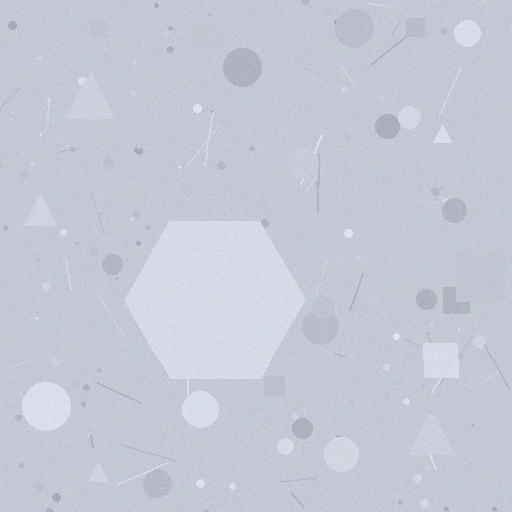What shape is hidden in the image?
A hexagon is hidden in the image.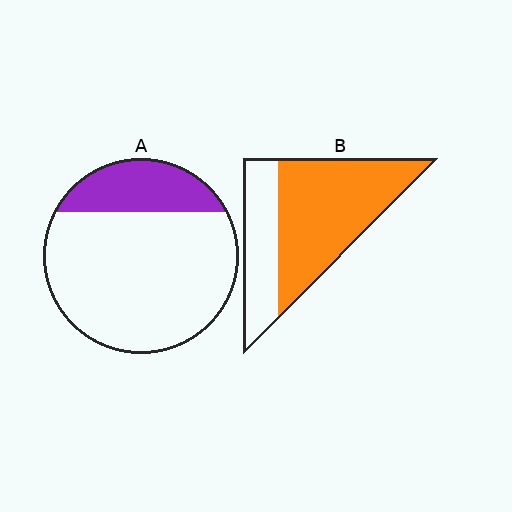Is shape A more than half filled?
No.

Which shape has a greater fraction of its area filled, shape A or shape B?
Shape B.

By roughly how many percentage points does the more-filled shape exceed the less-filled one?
By roughly 45 percentage points (B over A).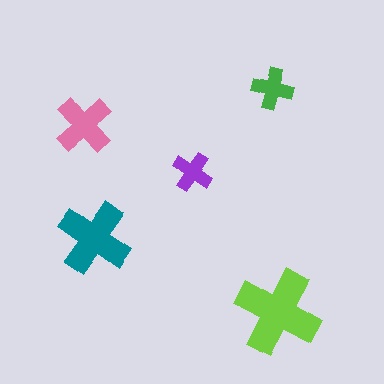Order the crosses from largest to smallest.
the lime one, the teal one, the pink one, the green one, the purple one.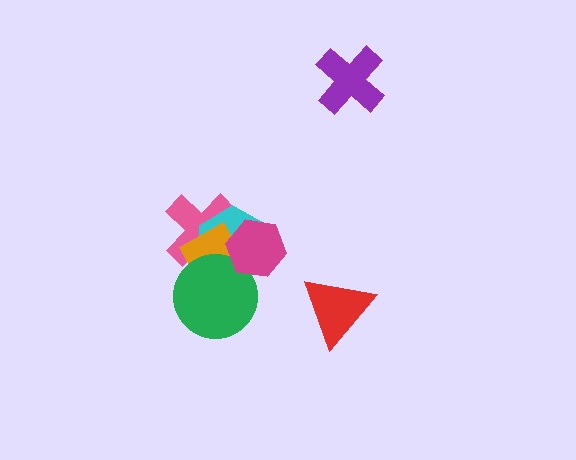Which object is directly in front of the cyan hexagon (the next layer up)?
The orange square is directly in front of the cyan hexagon.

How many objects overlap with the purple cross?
0 objects overlap with the purple cross.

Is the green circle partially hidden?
Yes, it is partially covered by another shape.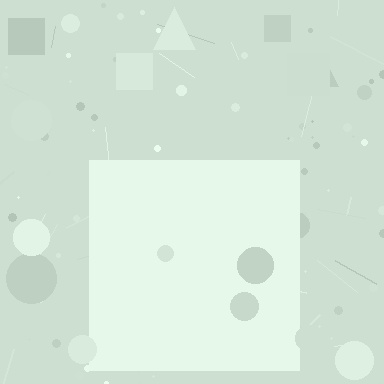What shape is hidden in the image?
A square is hidden in the image.